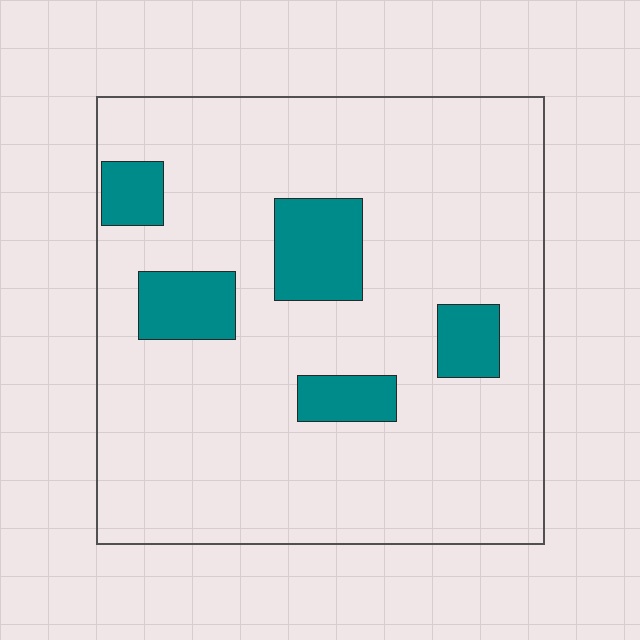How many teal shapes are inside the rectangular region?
5.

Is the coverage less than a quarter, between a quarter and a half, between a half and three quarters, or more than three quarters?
Less than a quarter.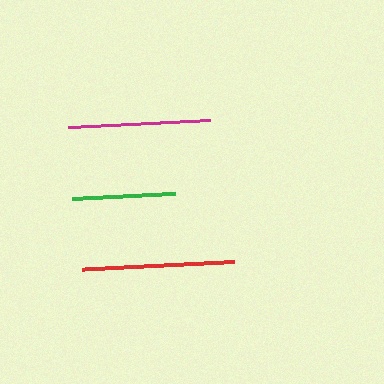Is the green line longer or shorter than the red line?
The red line is longer than the green line.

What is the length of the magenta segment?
The magenta segment is approximately 143 pixels long.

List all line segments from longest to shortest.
From longest to shortest: red, magenta, green.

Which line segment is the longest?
The red line is the longest at approximately 152 pixels.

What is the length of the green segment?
The green segment is approximately 103 pixels long.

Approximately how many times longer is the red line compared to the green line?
The red line is approximately 1.5 times the length of the green line.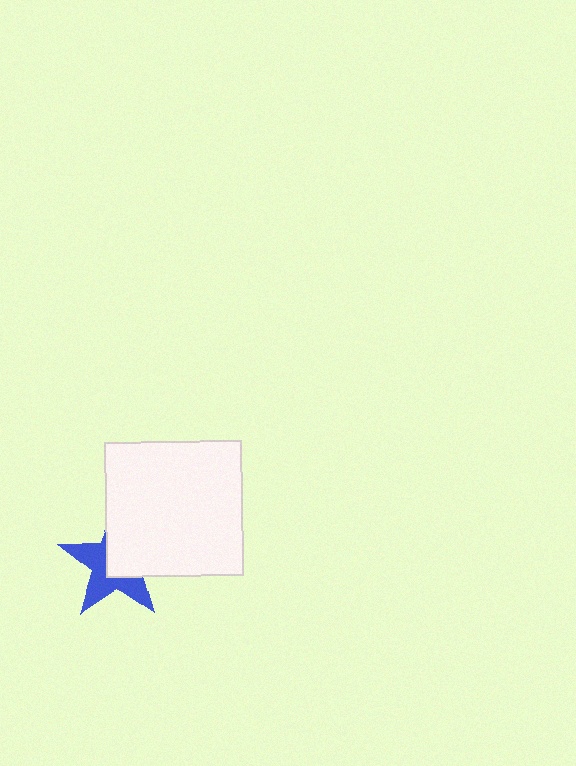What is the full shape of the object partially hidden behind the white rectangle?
The partially hidden object is a blue star.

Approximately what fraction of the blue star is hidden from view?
Roughly 49% of the blue star is hidden behind the white rectangle.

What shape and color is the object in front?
The object in front is a white rectangle.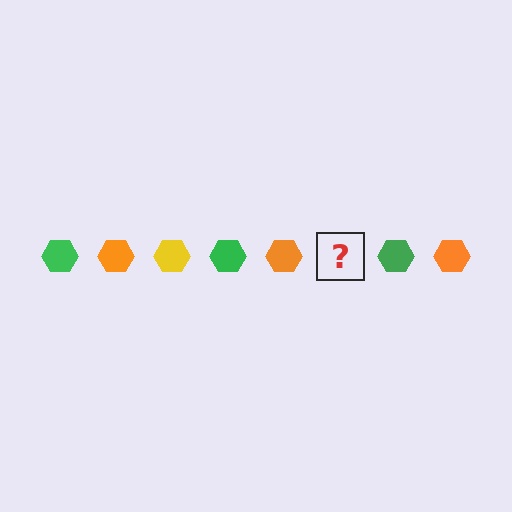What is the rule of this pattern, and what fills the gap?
The rule is that the pattern cycles through green, orange, yellow hexagons. The gap should be filled with a yellow hexagon.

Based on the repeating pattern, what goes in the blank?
The blank should be a yellow hexagon.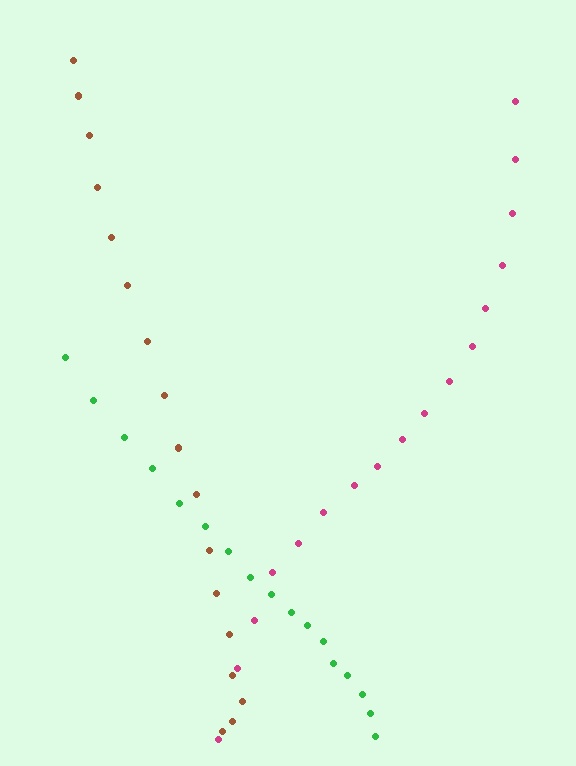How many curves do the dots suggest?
There are 3 distinct paths.